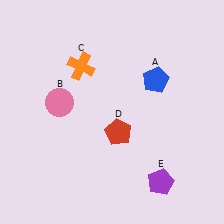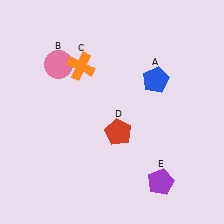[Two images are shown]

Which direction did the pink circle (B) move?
The pink circle (B) moved up.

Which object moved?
The pink circle (B) moved up.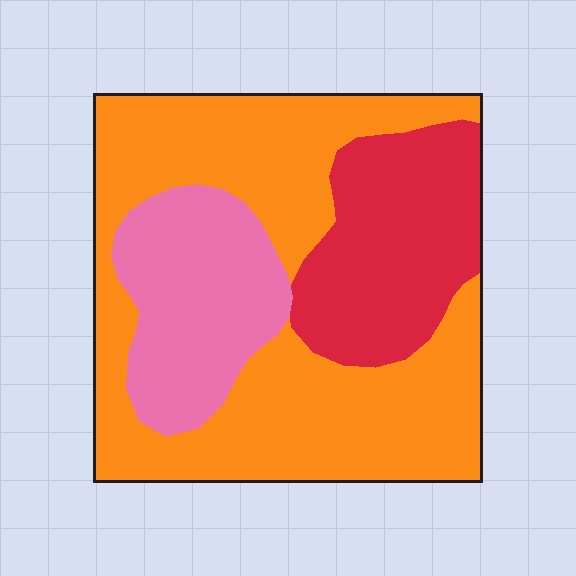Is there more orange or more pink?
Orange.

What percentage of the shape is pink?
Pink takes up between a sixth and a third of the shape.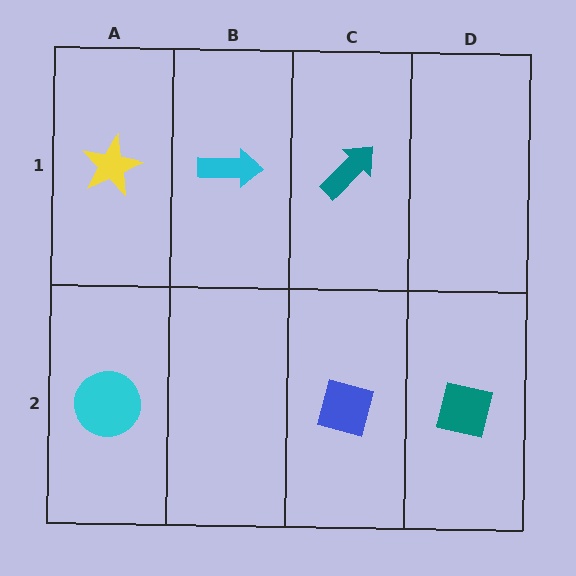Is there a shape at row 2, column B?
No, that cell is empty.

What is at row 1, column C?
A teal arrow.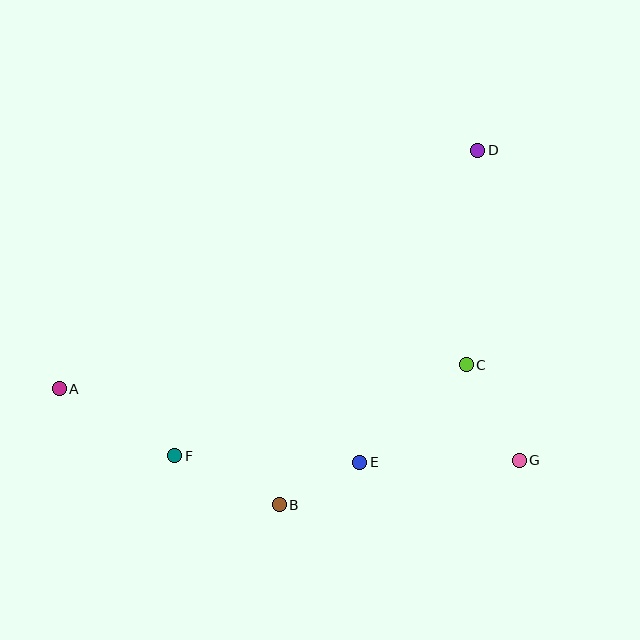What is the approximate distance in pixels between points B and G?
The distance between B and G is approximately 244 pixels.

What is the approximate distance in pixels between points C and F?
The distance between C and F is approximately 306 pixels.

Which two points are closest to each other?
Points B and E are closest to each other.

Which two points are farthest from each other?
Points A and D are farthest from each other.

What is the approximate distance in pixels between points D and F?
The distance between D and F is approximately 430 pixels.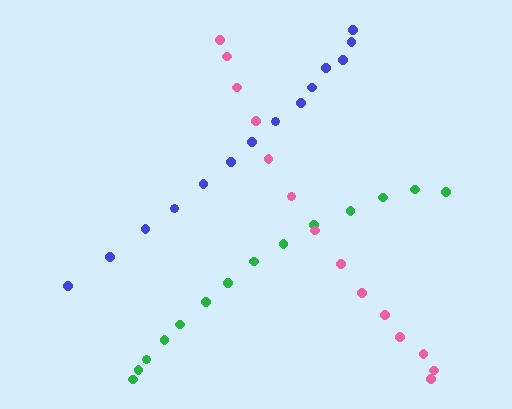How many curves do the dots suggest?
There are 3 distinct paths.